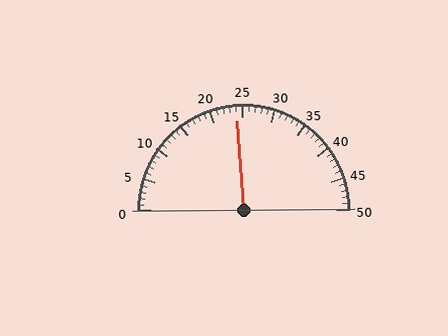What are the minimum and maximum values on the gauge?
The gauge ranges from 0 to 50.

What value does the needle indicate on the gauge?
The needle indicates approximately 24.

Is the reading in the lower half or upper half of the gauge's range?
The reading is in the lower half of the range (0 to 50).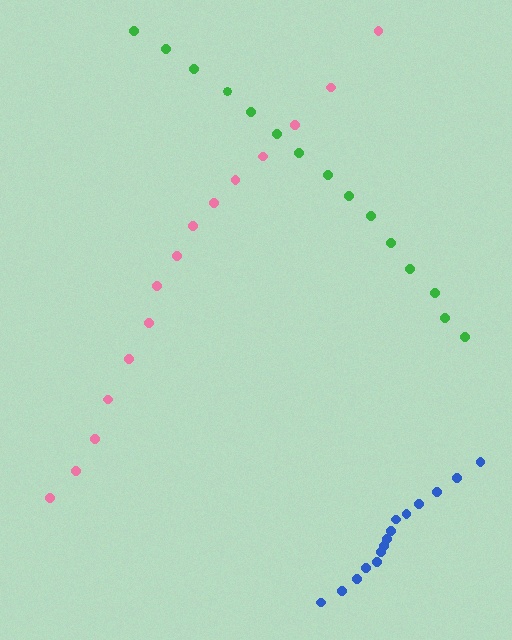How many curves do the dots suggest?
There are 3 distinct paths.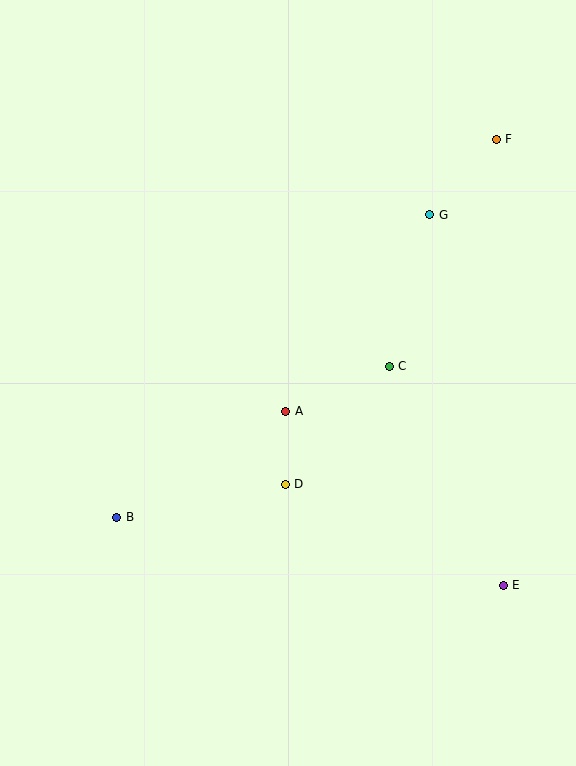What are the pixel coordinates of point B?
Point B is at (117, 517).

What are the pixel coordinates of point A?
Point A is at (286, 411).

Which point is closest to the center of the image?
Point A at (286, 411) is closest to the center.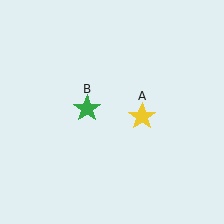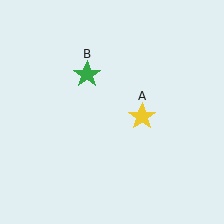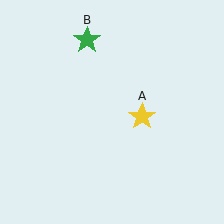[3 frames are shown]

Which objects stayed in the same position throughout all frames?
Yellow star (object A) remained stationary.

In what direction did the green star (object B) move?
The green star (object B) moved up.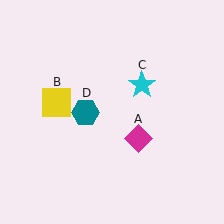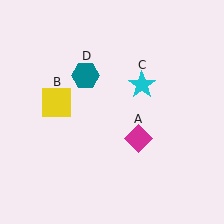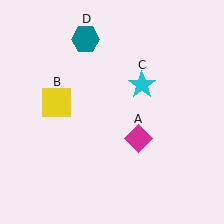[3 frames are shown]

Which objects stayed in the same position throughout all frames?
Magenta diamond (object A) and yellow square (object B) and cyan star (object C) remained stationary.